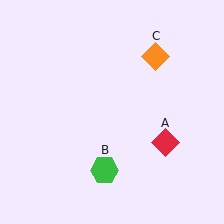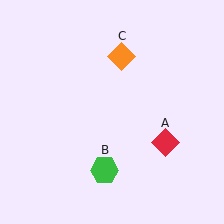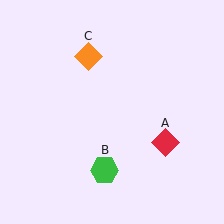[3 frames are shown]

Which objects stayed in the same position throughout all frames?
Red diamond (object A) and green hexagon (object B) remained stationary.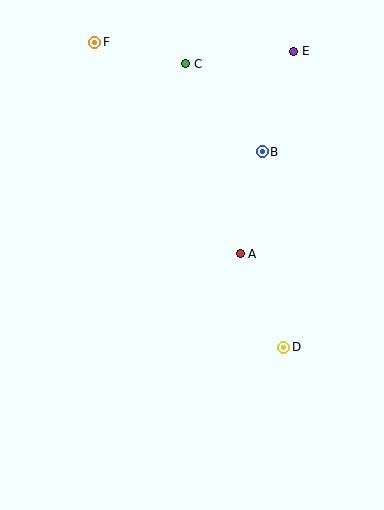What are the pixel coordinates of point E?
Point E is at (294, 51).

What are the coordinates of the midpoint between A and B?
The midpoint between A and B is at (251, 203).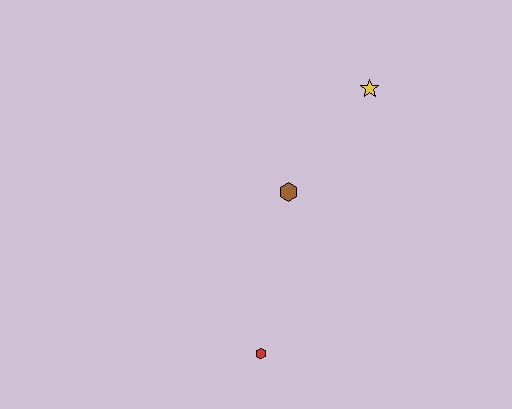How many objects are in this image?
There are 3 objects.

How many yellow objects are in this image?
There is 1 yellow object.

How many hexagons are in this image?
There are 2 hexagons.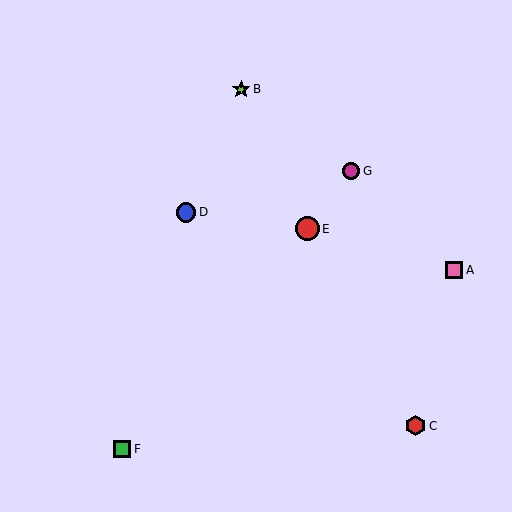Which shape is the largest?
The red circle (labeled E) is the largest.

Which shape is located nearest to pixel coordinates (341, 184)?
The magenta circle (labeled G) at (351, 171) is nearest to that location.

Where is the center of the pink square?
The center of the pink square is at (454, 270).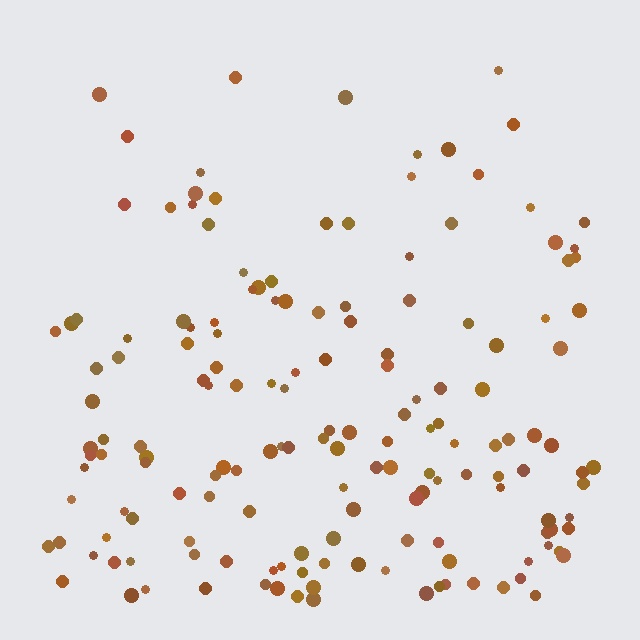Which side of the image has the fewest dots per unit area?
The top.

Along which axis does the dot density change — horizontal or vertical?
Vertical.